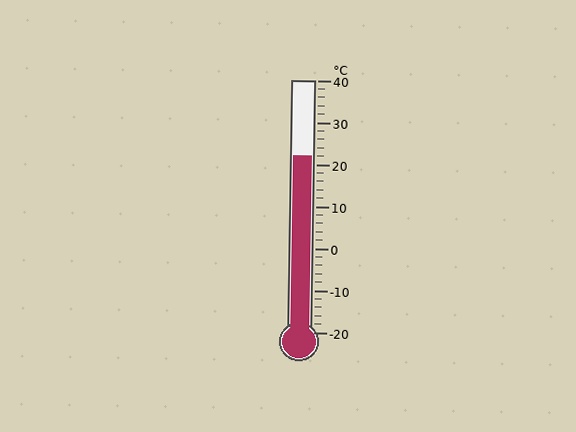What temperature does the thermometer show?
The thermometer shows approximately 22°C.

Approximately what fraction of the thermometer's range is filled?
The thermometer is filled to approximately 70% of its range.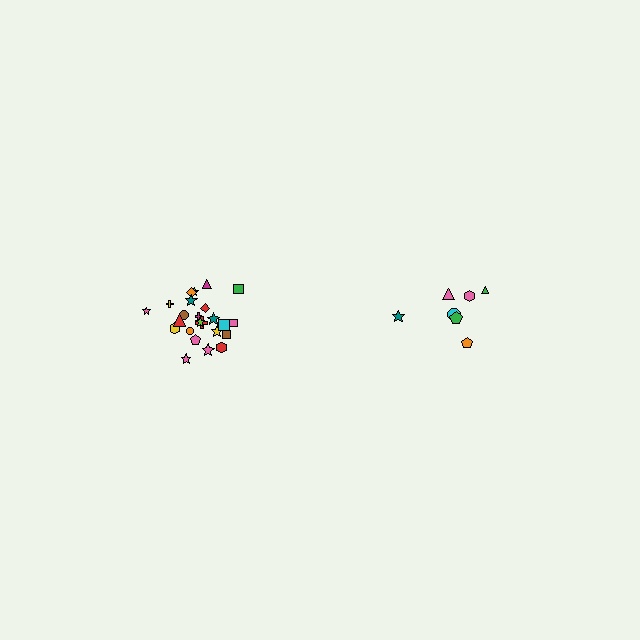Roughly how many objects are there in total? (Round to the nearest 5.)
Roughly 30 objects in total.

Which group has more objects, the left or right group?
The left group.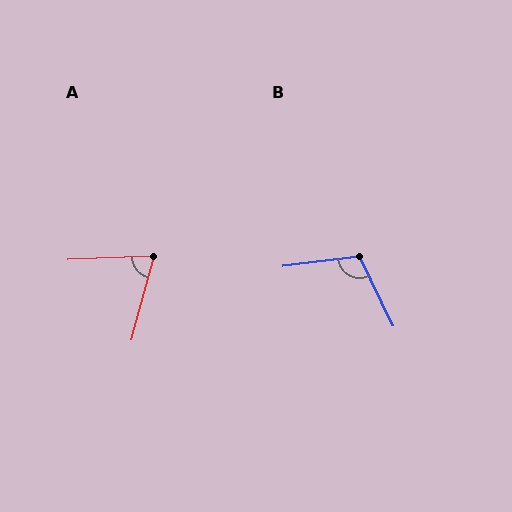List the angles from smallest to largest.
A (72°), B (109°).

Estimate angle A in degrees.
Approximately 72 degrees.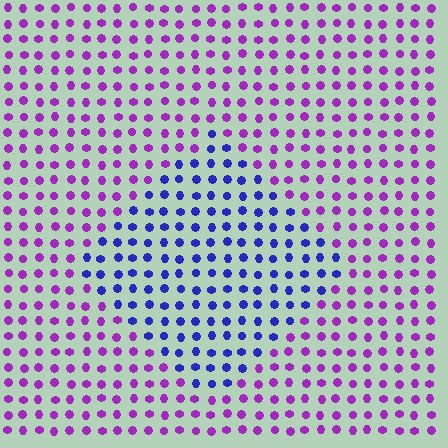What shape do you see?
I see a diamond.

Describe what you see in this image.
The image is filled with small purple elements in a uniform arrangement. A diamond-shaped region is visible where the elements are tinted to a slightly different hue, forming a subtle color boundary.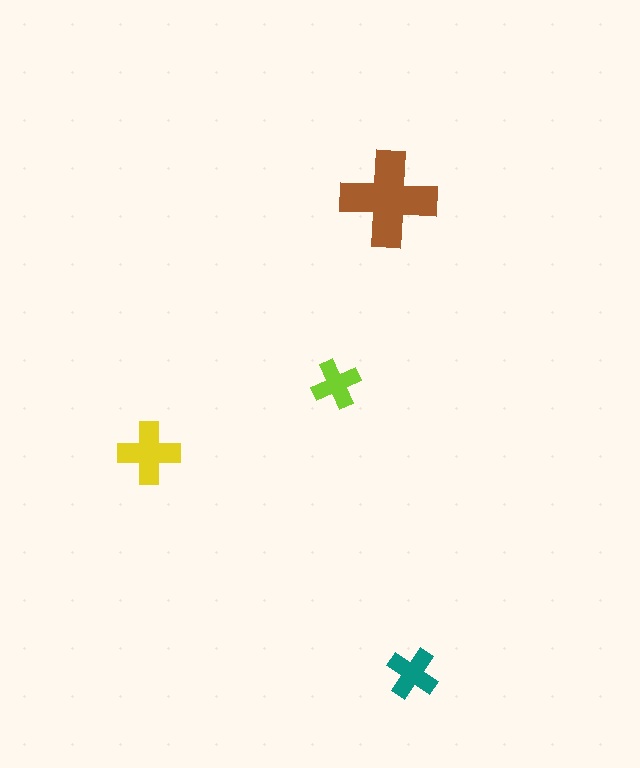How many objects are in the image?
There are 4 objects in the image.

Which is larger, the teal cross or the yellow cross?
The yellow one.